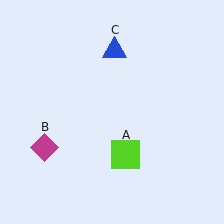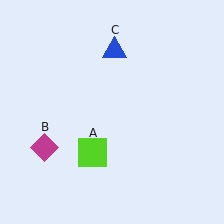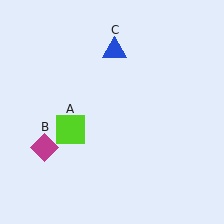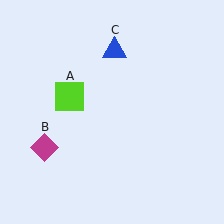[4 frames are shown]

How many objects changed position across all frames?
1 object changed position: lime square (object A).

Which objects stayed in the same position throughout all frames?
Magenta diamond (object B) and blue triangle (object C) remained stationary.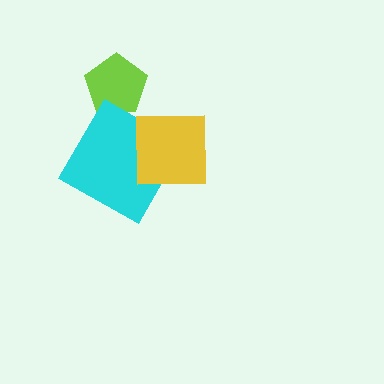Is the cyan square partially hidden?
Yes, it is partially covered by another shape.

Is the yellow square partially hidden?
No, no other shape covers it.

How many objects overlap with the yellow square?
1 object overlaps with the yellow square.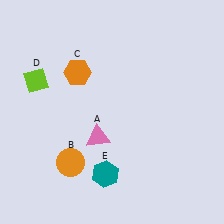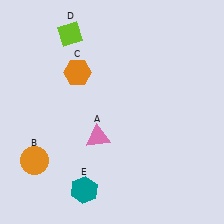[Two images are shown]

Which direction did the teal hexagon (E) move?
The teal hexagon (E) moved left.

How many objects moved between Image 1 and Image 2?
3 objects moved between the two images.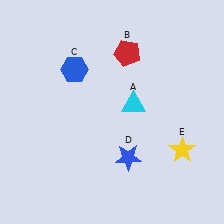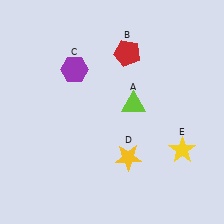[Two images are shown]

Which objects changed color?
A changed from cyan to lime. C changed from blue to purple. D changed from blue to yellow.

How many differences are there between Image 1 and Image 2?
There are 3 differences between the two images.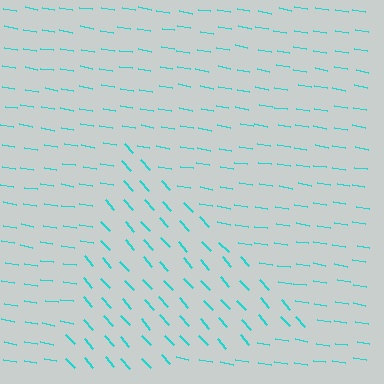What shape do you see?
I see a triangle.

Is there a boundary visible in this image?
Yes, there is a texture boundary formed by a change in line orientation.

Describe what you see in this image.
The image is filled with small cyan line segments. A triangle region in the image has lines oriented differently from the surrounding lines, creating a visible texture boundary.